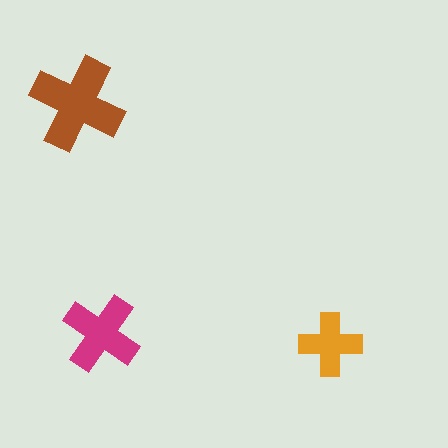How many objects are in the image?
There are 3 objects in the image.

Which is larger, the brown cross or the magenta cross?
The brown one.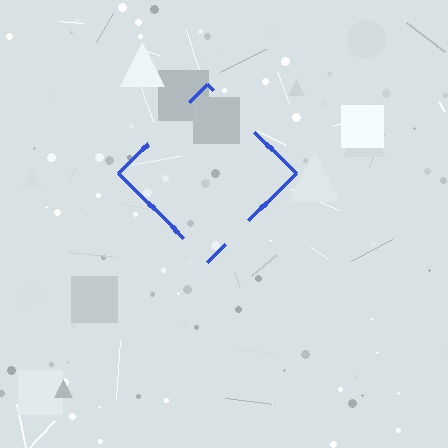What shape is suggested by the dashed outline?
The dashed outline suggests a diamond.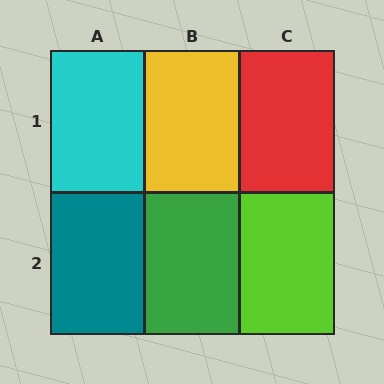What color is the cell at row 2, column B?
Green.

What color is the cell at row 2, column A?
Teal.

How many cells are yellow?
1 cell is yellow.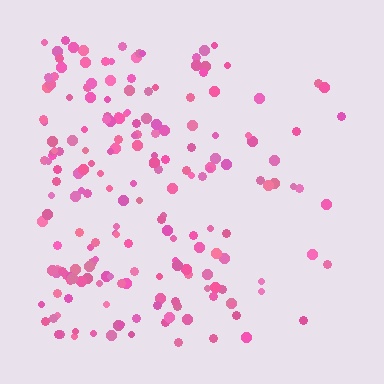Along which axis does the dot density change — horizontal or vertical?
Horizontal.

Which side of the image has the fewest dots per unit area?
The right.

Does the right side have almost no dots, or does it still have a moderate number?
Still a moderate number, just noticeably fewer than the left.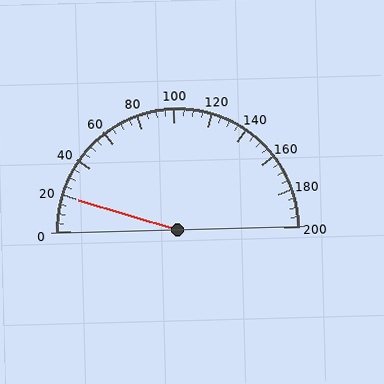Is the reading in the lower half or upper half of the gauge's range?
The reading is in the lower half of the range (0 to 200).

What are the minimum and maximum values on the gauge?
The gauge ranges from 0 to 200.